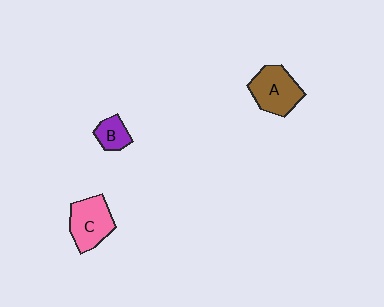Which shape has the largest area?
Shape A (brown).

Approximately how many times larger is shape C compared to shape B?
Approximately 2.0 times.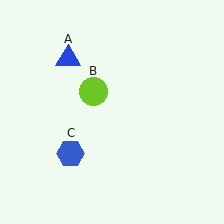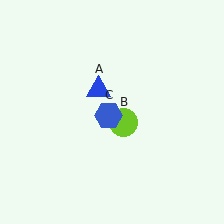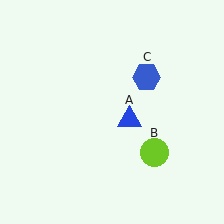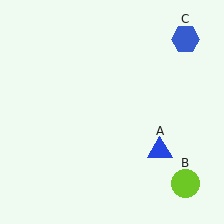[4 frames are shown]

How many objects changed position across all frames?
3 objects changed position: blue triangle (object A), lime circle (object B), blue hexagon (object C).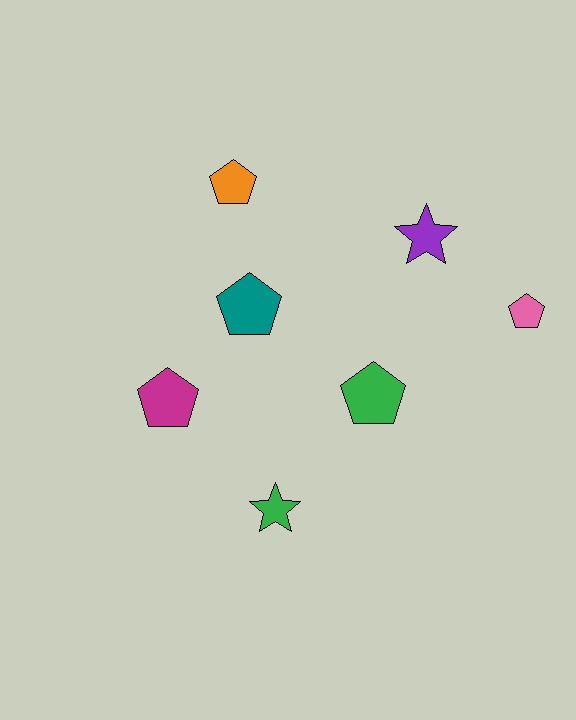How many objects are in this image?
There are 7 objects.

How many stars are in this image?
There are 2 stars.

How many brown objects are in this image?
There are no brown objects.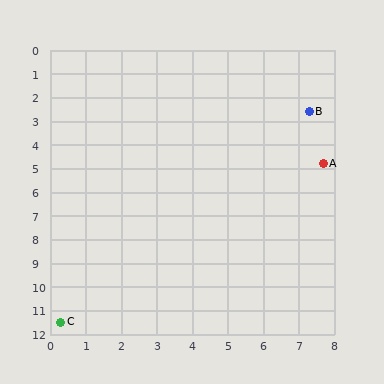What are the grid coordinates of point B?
Point B is at approximately (7.3, 2.6).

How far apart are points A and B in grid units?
Points A and B are about 2.2 grid units apart.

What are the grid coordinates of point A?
Point A is at approximately (7.7, 4.8).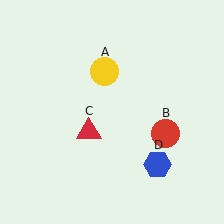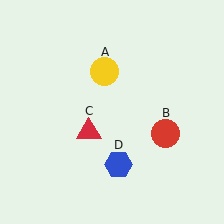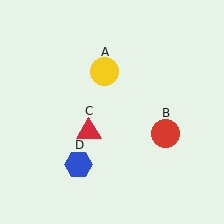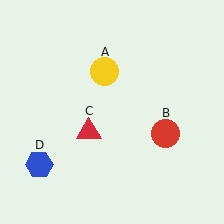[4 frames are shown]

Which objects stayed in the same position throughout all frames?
Yellow circle (object A) and red circle (object B) and red triangle (object C) remained stationary.